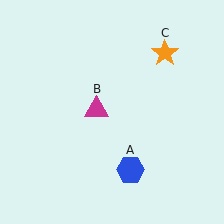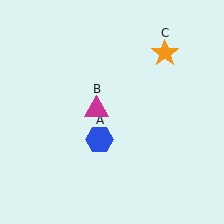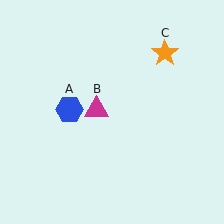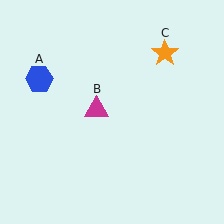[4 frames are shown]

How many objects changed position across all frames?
1 object changed position: blue hexagon (object A).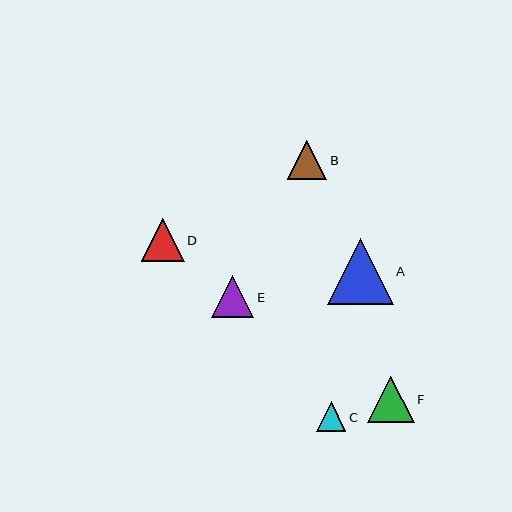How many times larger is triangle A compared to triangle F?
Triangle A is approximately 1.4 times the size of triangle F.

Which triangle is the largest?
Triangle A is the largest with a size of approximately 66 pixels.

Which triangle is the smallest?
Triangle C is the smallest with a size of approximately 29 pixels.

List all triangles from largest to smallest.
From largest to smallest: A, F, D, E, B, C.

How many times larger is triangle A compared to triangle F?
Triangle A is approximately 1.4 times the size of triangle F.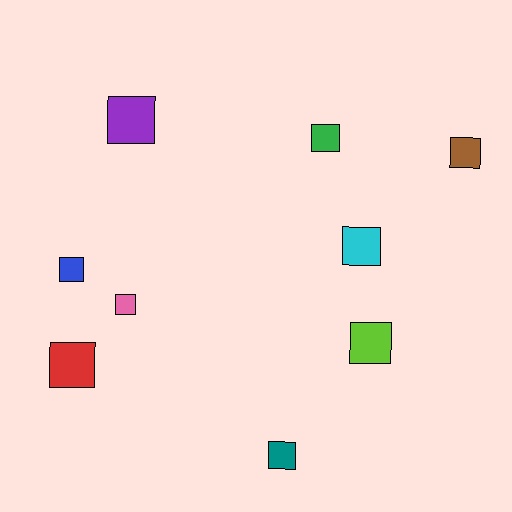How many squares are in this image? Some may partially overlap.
There are 9 squares.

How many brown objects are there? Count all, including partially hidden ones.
There is 1 brown object.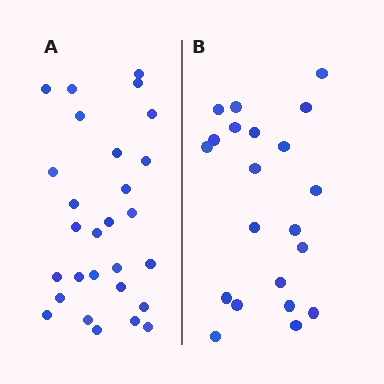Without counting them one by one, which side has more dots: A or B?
Region A (the left region) has more dots.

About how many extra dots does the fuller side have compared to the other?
Region A has roughly 8 or so more dots than region B.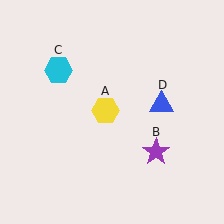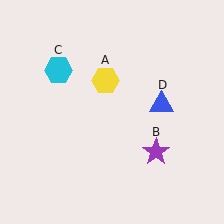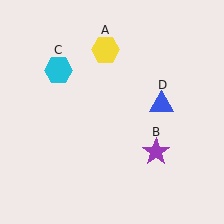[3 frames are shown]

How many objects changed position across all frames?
1 object changed position: yellow hexagon (object A).